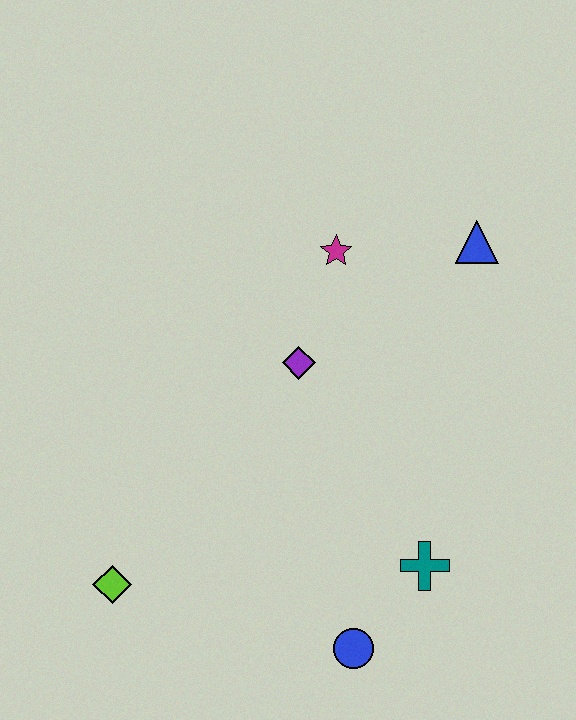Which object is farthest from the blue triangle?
The lime diamond is farthest from the blue triangle.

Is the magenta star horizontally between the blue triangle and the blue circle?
No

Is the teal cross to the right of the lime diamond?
Yes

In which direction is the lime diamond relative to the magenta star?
The lime diamond is below the magenta star.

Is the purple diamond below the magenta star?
Yes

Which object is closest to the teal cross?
The blue circle is closest to the teal cross.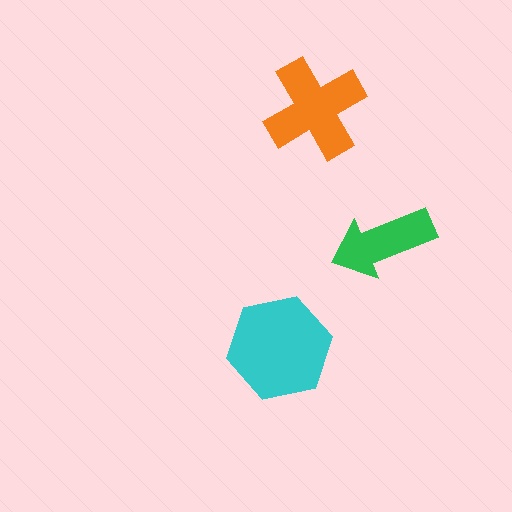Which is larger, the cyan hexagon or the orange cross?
The cyan hexagon.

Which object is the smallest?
The green arrow.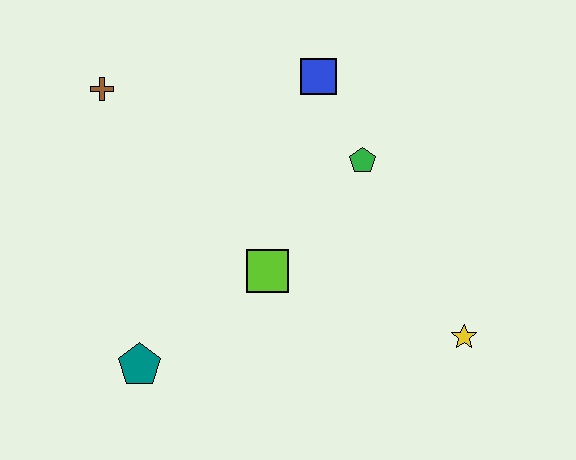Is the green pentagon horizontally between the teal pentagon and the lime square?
No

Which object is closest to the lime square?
The green pentagon is closest to the lime square.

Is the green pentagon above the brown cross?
No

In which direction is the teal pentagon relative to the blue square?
The teal pentagon is below the blue square.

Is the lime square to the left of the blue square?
Yes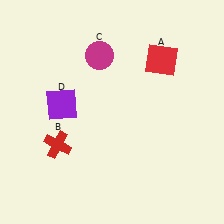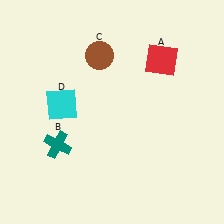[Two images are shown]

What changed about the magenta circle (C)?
In Image 1, C is magenta. In Image 2, it changed to brown.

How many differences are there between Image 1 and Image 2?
There are 3 differences between the two images.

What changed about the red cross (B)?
In Image 1, B is red. In Image 2, it changed to teal.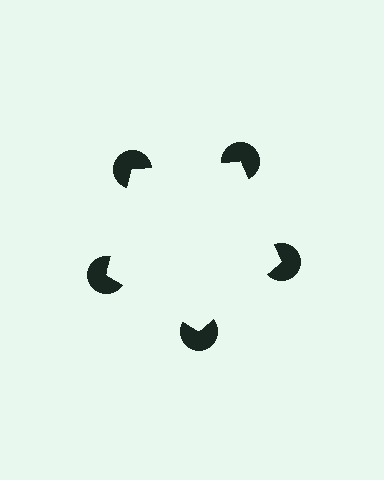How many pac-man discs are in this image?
There are 5 — one at each vertex of the illusory pentagon.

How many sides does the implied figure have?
5 sides.